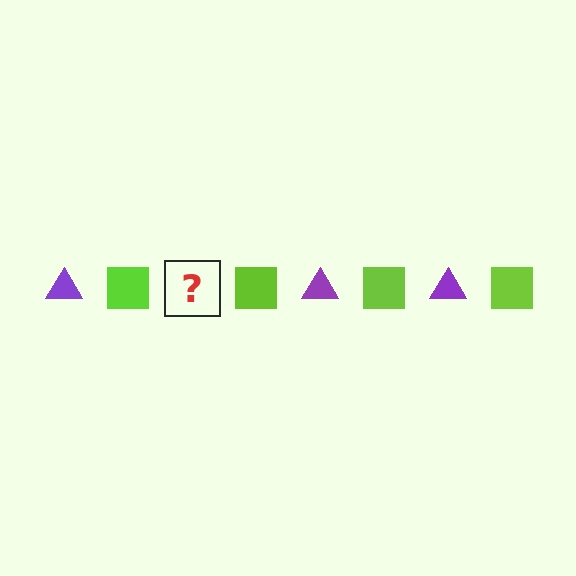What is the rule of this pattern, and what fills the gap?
The rule is that the pattern alternates between purple triangle and lime square. The gap should be filled with a purple triangle.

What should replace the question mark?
The question mark should be replaced with a purple triangle.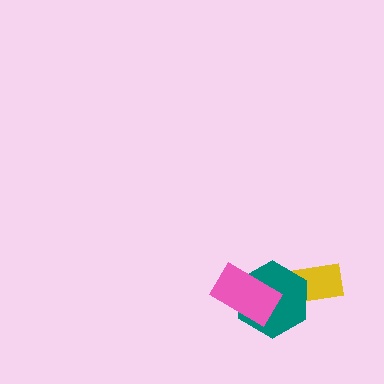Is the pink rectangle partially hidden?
No, no other shape covers it.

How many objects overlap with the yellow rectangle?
1 object overlaps with the yellow rectangle.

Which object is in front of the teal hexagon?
The pink rectangle is in front of the teal hexagon.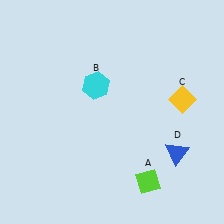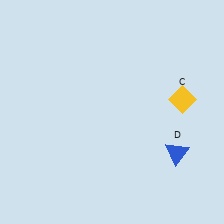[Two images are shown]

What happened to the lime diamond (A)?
The lime diamond (A) was removed in Image 2. It was in the bottom-right area of Image 1.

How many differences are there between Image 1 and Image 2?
There are 2 differences between the two images.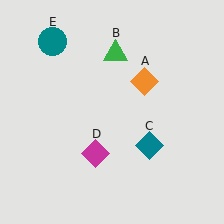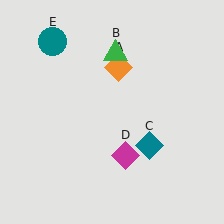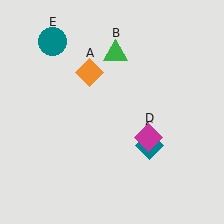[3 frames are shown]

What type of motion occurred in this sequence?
The orange diamond (object A), magenta diamond (object D) rotated counterclockwise around the center of the scene.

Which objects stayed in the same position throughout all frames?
Green triangle (object B) and teal diamond (object C) and teal circle (object E) remained stationary.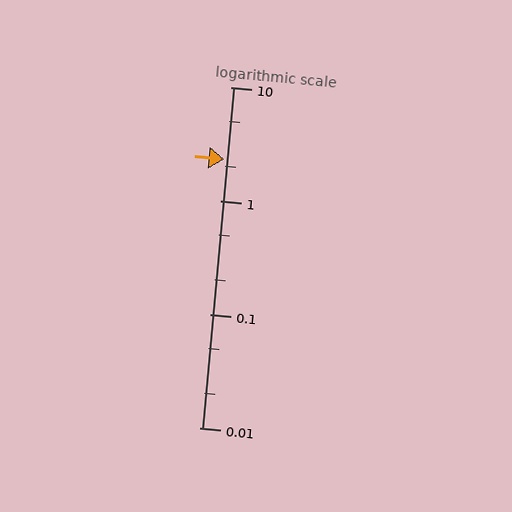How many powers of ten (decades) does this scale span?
The scale spans 3 decades, from 0.01 to 10.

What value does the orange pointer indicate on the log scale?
The pointer indicates approximately 2.3.